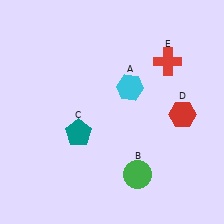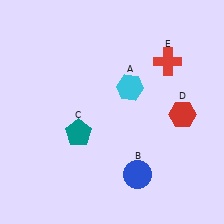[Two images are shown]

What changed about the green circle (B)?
In Image 1, B is green. In Image 2, it changed to blue.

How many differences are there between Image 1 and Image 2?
There is 1 difference between the two images.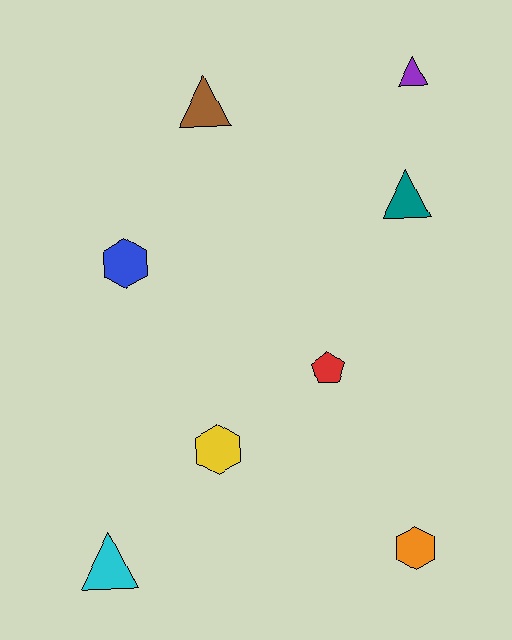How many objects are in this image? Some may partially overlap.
There are 8 objects.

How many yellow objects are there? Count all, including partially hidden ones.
There is 1 yellow object.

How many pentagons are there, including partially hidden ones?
There is 1 pentagon.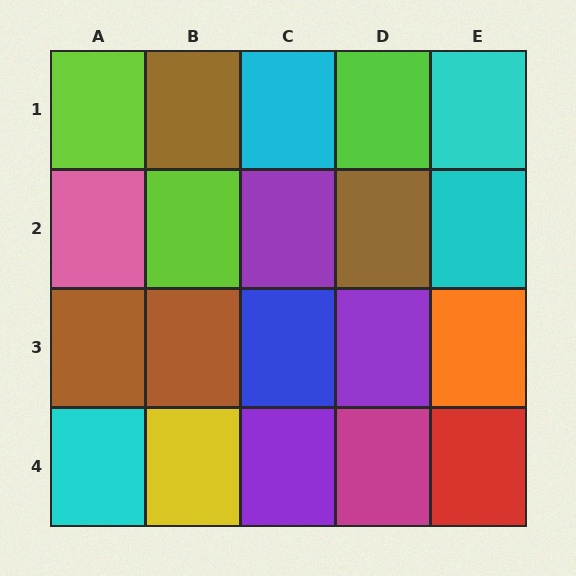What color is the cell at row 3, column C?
Blue.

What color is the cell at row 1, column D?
Lime.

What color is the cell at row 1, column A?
Lime.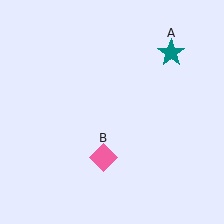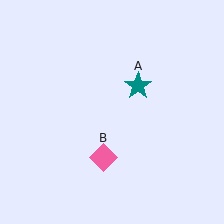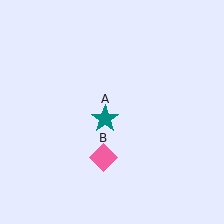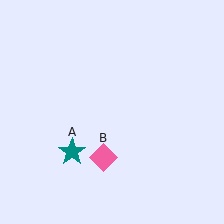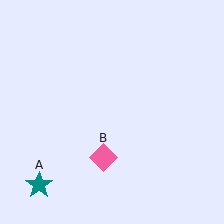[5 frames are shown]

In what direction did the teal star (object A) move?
The teal star (object A) moved down and to the left.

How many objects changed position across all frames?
1 object changed position: teal star (object A).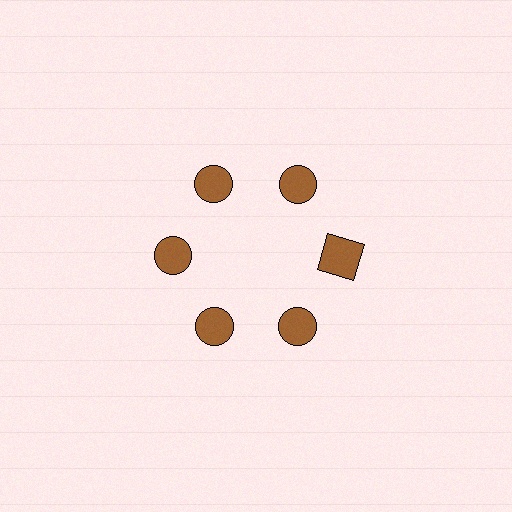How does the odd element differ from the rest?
It has a different shape: square instead of circle.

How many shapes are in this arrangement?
There are 6 shapes arranged in a ring pattern.